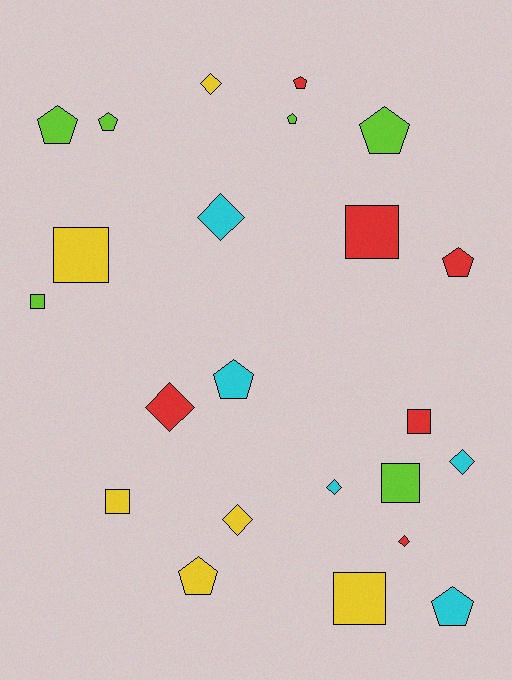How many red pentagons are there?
There are 2 red pentagons.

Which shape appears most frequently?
Pentagon, with 9 objects.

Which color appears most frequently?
Yellow, with 6 objects.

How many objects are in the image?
There are 23 objects.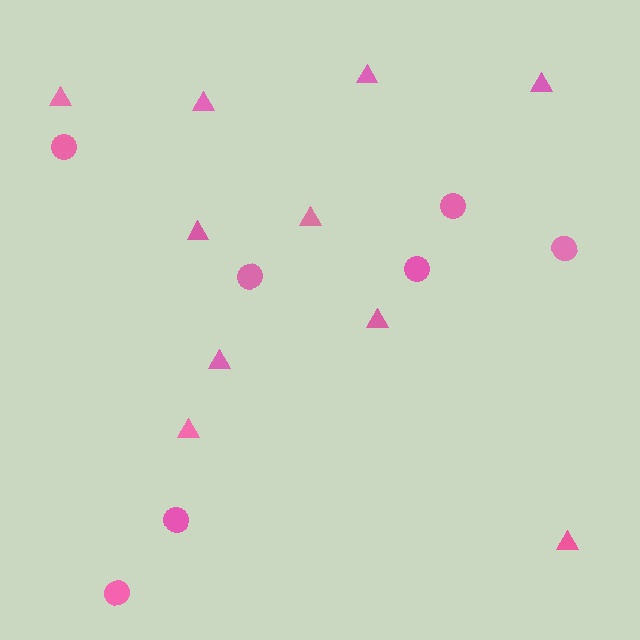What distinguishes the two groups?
There are 2 groups: one group of circles (7) and one group of triangles (10).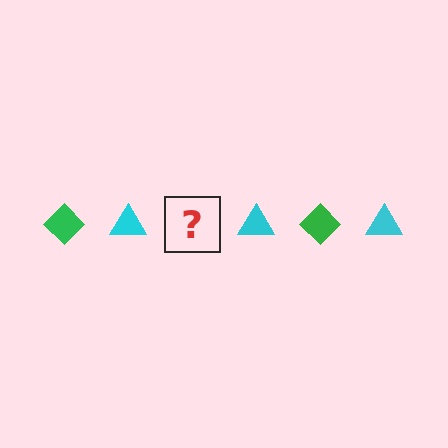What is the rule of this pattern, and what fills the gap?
The rule is that the pattern alternates between green diamond and cyan triangle. The gap should be filled with a green diamond.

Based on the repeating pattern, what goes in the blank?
The blank should be a green diamond.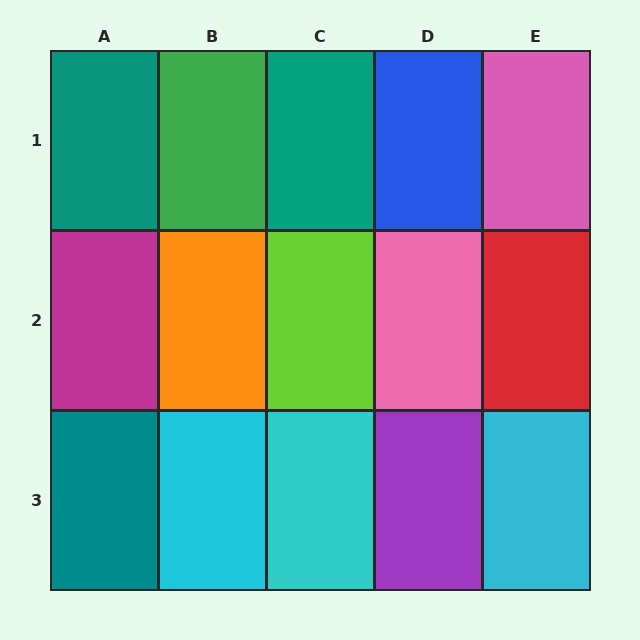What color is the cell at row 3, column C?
Cyan.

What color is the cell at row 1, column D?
Blue.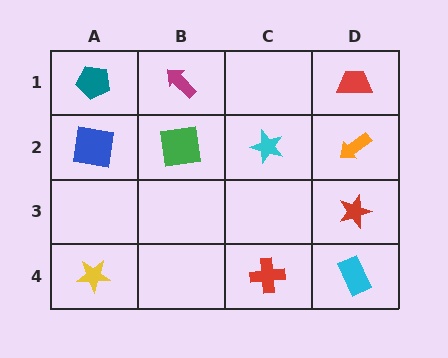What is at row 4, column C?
A red cross.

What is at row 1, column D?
A red trapezoid.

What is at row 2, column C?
A cyan star.